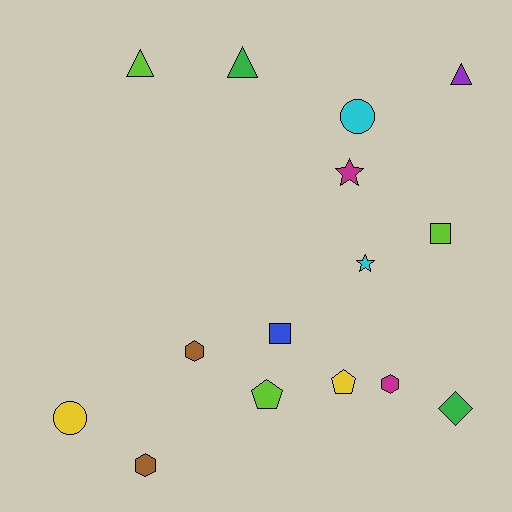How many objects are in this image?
There are 15 objects.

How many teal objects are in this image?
There are no teal objects.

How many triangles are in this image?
There are 3 triangles.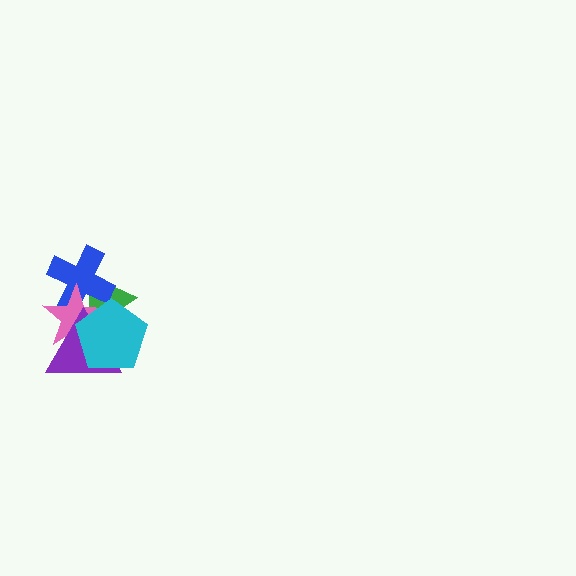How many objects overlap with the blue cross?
3 objects overlap with the blue cross.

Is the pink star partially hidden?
Yes, it is partially covered by another shape.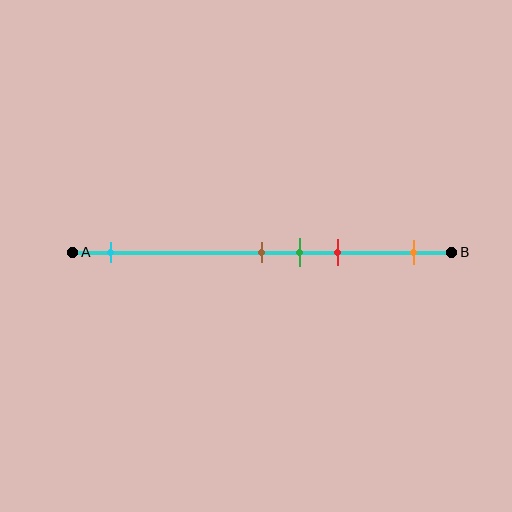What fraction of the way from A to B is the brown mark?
The brown mark is approximately 50% (0.5) of the way from A to B.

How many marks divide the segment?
There are 5 marks dividing the segment.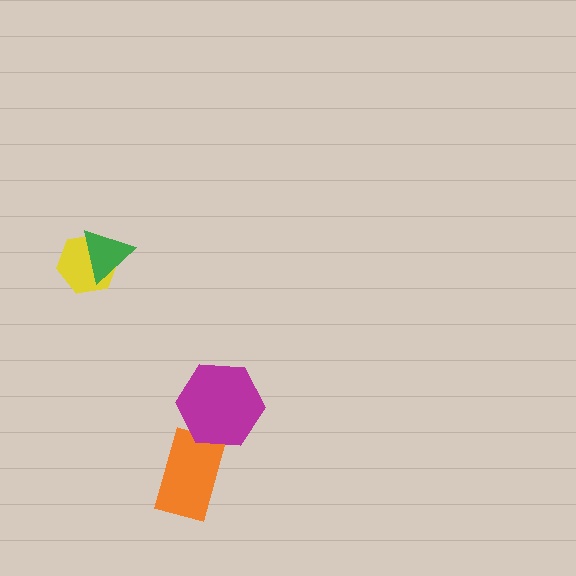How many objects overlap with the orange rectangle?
1 object overlaps with the orange rectangle.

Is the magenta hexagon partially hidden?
No, no other shape covers it.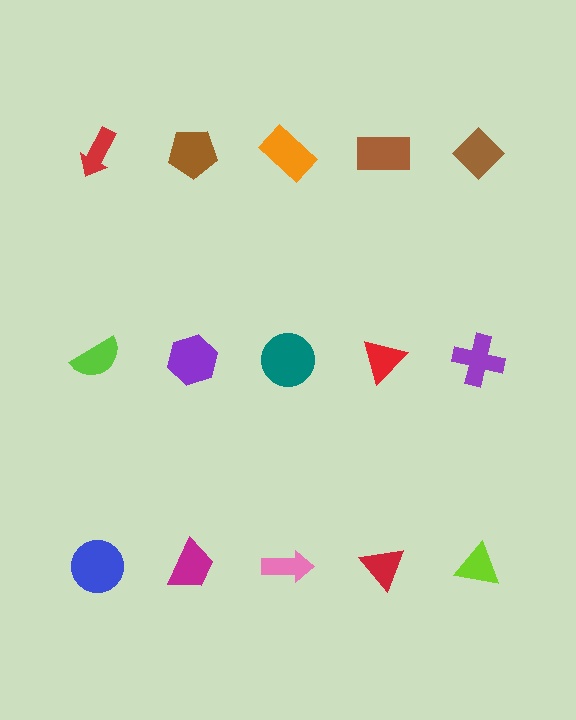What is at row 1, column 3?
An orange rectangle.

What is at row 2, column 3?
A teal circle.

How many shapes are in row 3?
5 shapes.